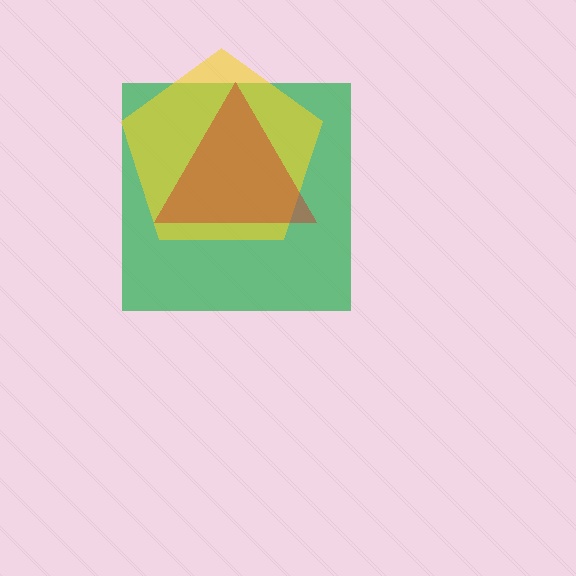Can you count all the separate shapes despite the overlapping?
Yes, there are 3 separate shapes.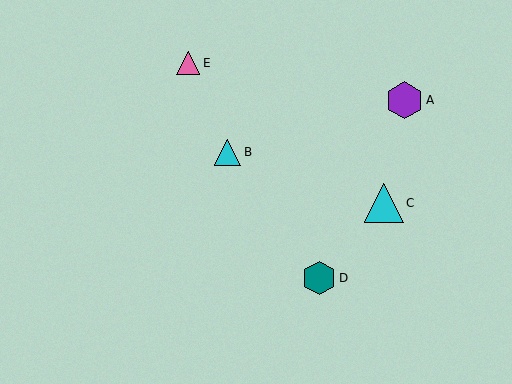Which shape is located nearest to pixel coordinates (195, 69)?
The pink triangle (labeled E) at (188, 63) is nearest to that location.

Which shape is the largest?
The cyan triangle (labeled C) is the largest.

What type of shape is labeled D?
Shape D is a teal hexagon.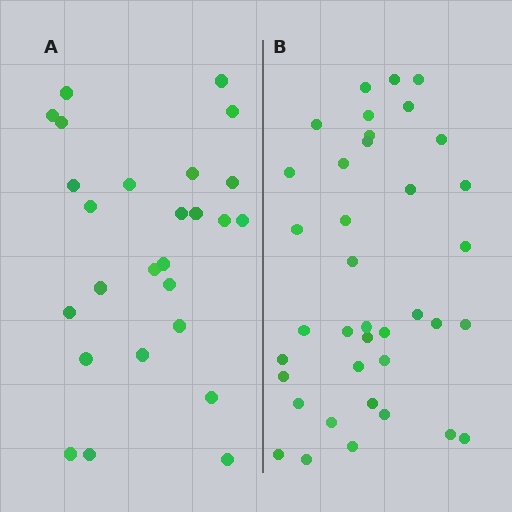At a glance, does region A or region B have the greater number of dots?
Region B (the right region) has more dots.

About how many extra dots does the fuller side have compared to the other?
Region B has roughly 12 or so more dots than region A.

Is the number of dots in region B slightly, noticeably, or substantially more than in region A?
Region B has substantially more. The ratio is roughly 1.5 to 1.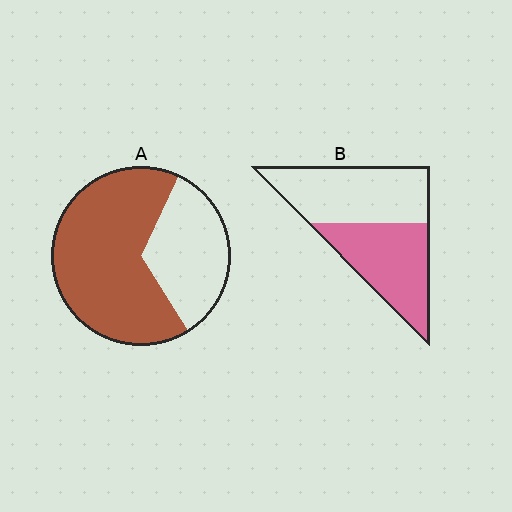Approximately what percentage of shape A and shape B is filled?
A is approximately 65% and B is approximately 45%.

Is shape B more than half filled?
Roughly half.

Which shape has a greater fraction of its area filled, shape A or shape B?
Shape A.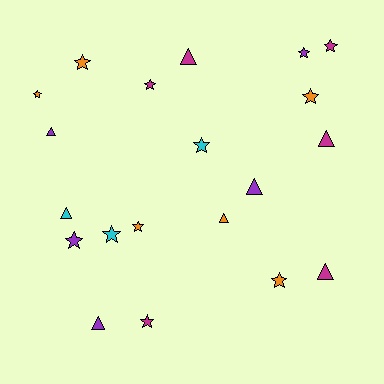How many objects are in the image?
There are 20 objects.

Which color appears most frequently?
Orange, with 6 objects.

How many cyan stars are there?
There are 2 cyan stars.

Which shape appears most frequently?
Star, with 12 objects.